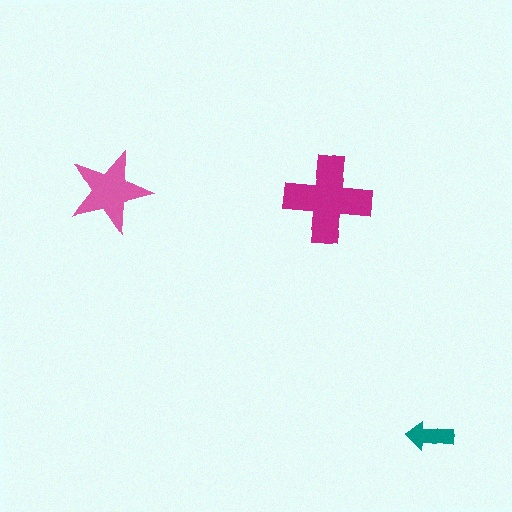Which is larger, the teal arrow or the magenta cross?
The magenta cross.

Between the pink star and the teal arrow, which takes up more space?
The pink star.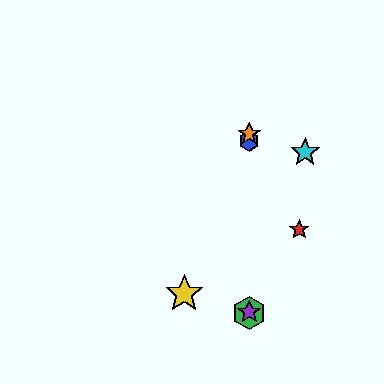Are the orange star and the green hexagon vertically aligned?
Yes, both are at x≈249.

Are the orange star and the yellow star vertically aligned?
No, the orange star is at x≈249 and the yellow star is at x≈184.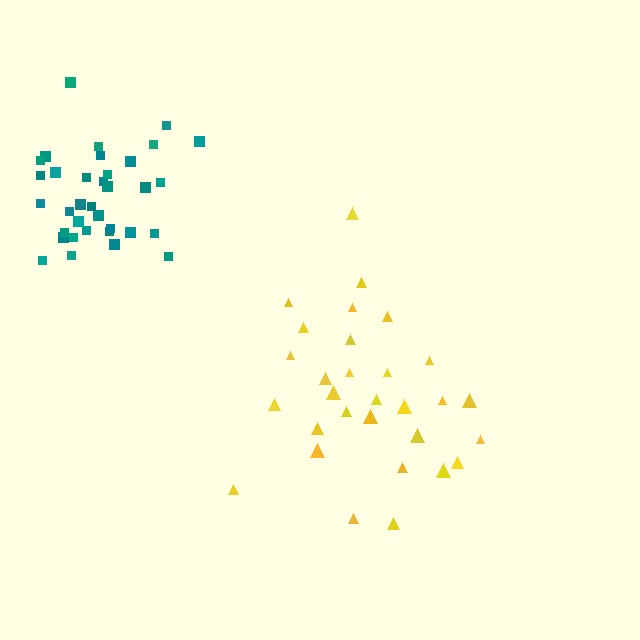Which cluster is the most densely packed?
Teal.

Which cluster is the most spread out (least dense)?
Yellow.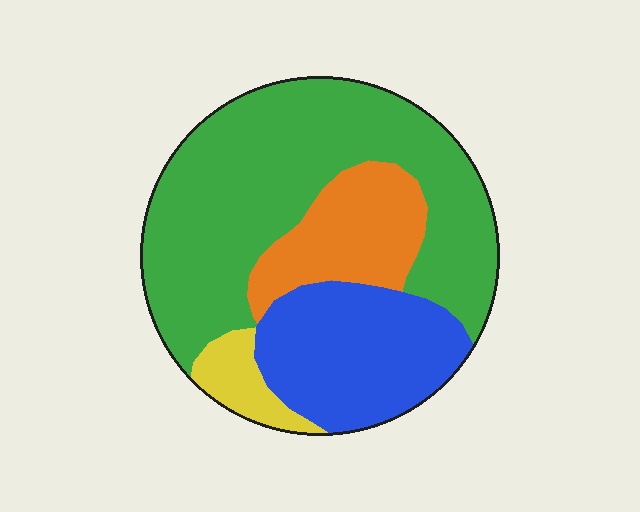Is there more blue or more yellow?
Blue.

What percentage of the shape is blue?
Blue covers about 25% of the shape.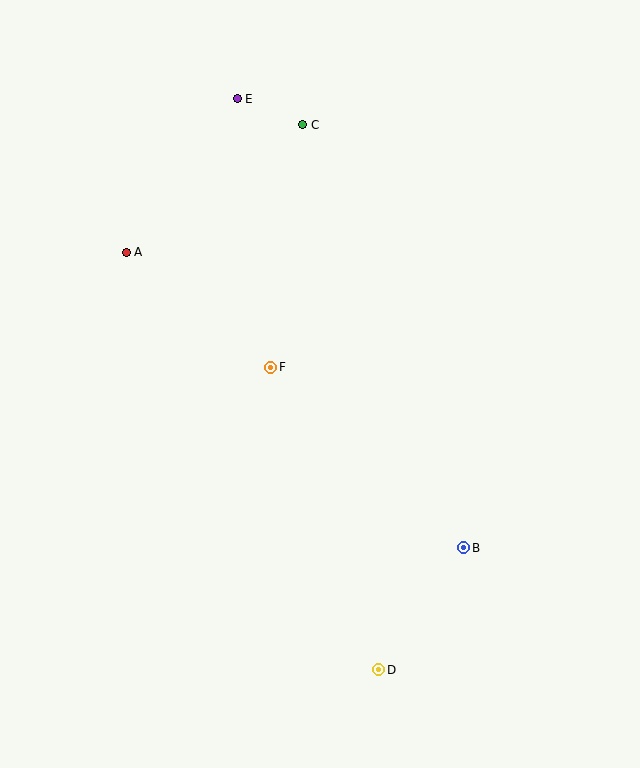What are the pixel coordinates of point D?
Point D is at (379, 670).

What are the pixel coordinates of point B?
Point B is at (464, 548).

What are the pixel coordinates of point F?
Point F is at (271, 367).